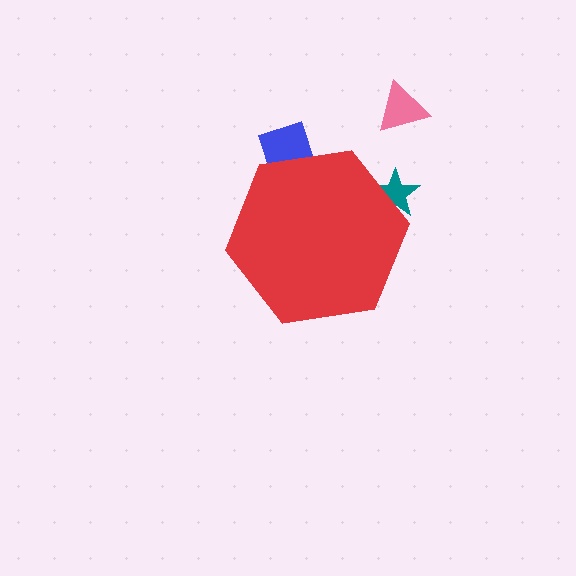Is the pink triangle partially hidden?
No, the pink triangle is fully visible.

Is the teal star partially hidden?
Yes, the teal star is partially hidden behind the red hexagon.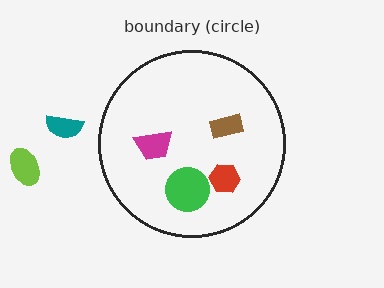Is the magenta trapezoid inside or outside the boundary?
Inside.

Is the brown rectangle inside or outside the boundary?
Inside.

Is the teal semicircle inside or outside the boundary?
Outside.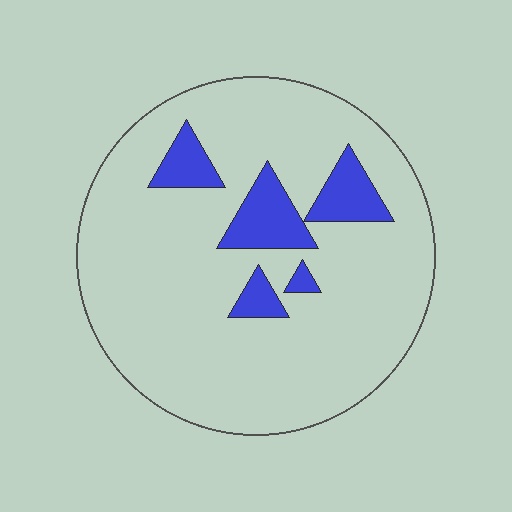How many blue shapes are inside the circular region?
5.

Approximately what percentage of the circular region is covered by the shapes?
Approximately 15%.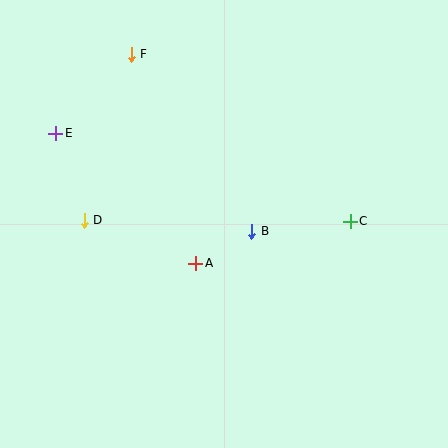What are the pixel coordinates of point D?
Point D is at (84, 220).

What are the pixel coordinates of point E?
Point E is at (56, 133).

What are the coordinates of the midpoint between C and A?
The midpoint between C and A is at (273, 242).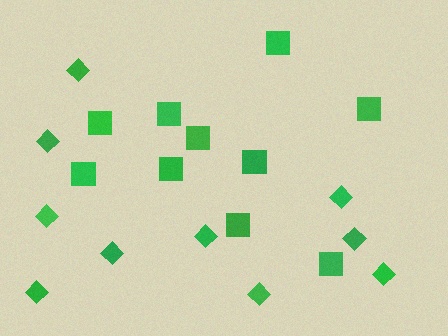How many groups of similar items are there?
There are 2 groups: one group of diamonds (10) and one group of squares (10).